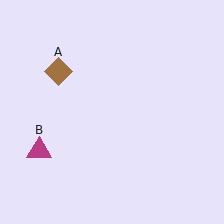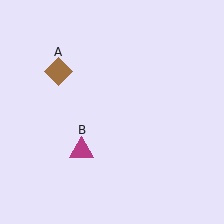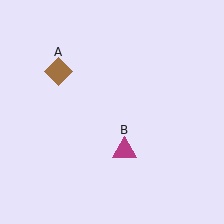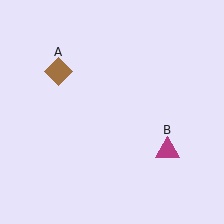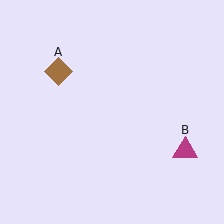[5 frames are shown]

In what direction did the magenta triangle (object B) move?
The magenta triangle (object B) moved right.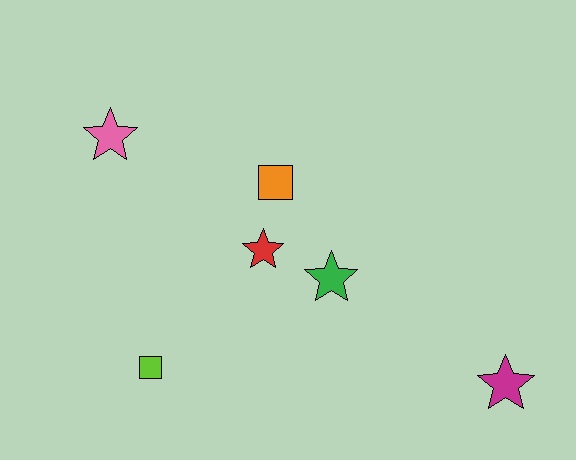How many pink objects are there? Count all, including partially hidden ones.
There is 1 pink object.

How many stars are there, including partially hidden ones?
There are 4 stars.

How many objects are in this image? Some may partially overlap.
There are 6 objects.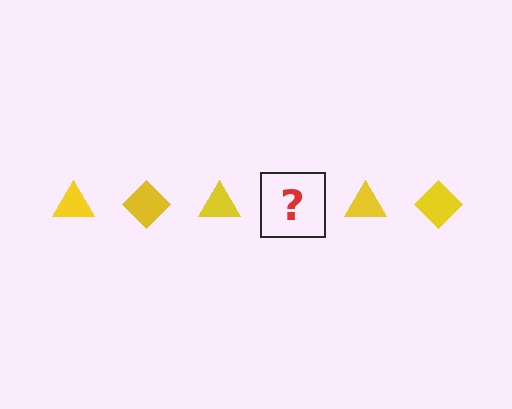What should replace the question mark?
The question mark should be replaced with a yellow diamond.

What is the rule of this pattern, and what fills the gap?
The rule is that the pattern cycles through triangle, diamond shapes in yellow. The gap should be filled with a yellow diamond.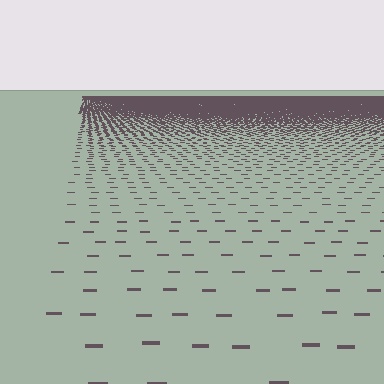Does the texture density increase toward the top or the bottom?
Density increases toward the top.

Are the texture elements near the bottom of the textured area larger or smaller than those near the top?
Larger. Near the bottom, elements are closer to the viewer and appear at a bigger on-screen size.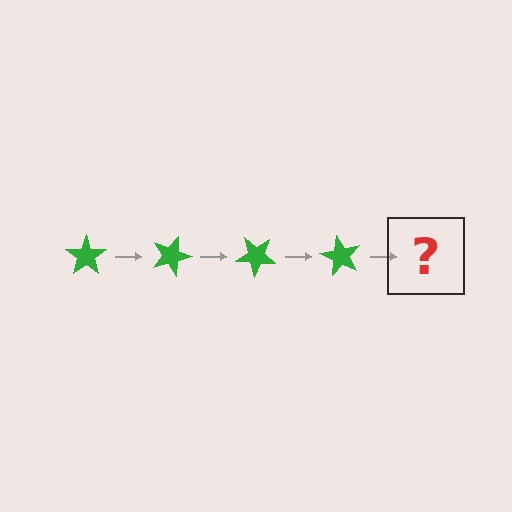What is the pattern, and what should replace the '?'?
The pattern is that the star rotates 20 degrees each step. The '?' should be a green star rotated 80 degrees.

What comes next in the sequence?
The next element should be a green star rotated 80 degrees.